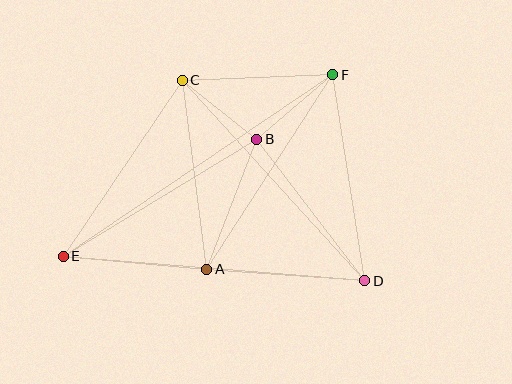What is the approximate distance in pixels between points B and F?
The distance between B and F is approximately 100 pixels.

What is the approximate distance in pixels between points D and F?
The distance between D and F is approximately 208 pixels.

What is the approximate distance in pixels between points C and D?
The distance between C and D is approximately 271 pixels.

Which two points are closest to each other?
Points B and C are closest to each other.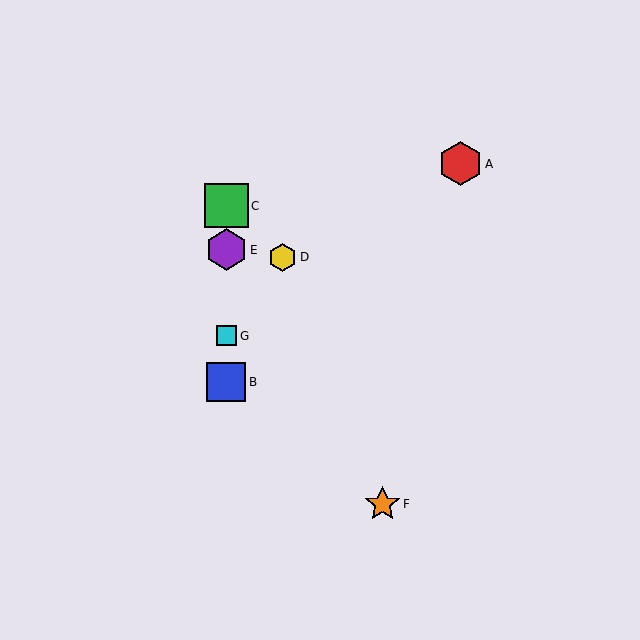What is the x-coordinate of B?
Object B is at x≈226.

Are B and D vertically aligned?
No, B is at x≈226 and D is at x≈282.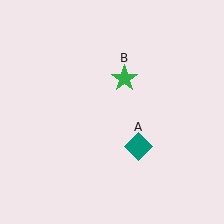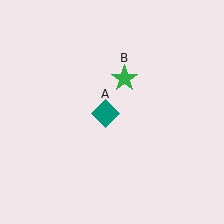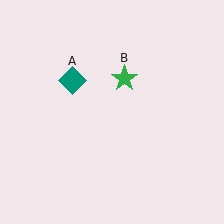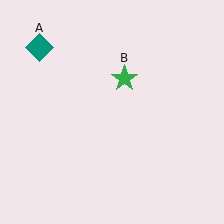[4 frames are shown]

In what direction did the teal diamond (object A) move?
The teal diamond (object A) moved up and to the left.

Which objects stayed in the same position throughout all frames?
Green star (object B) remained stationary.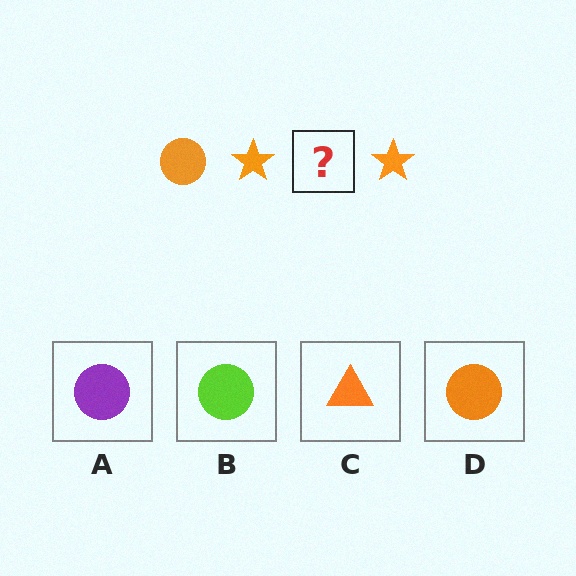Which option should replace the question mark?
Option D.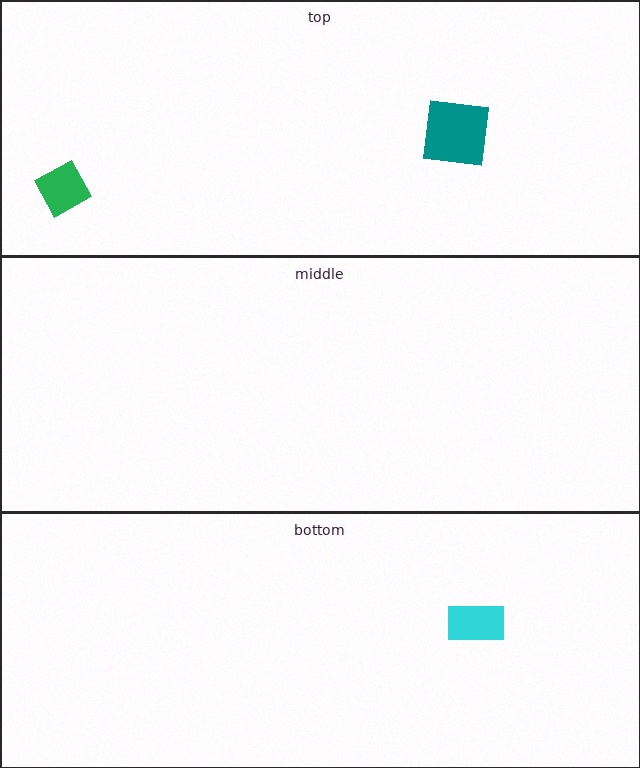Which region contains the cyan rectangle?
The bottom region.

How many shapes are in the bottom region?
1.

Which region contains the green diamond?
The top region.